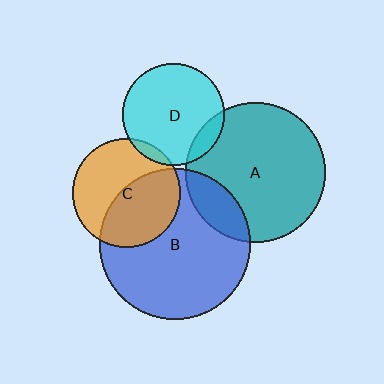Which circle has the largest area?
Circle B (blue).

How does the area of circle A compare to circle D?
Approximately 1.9 times.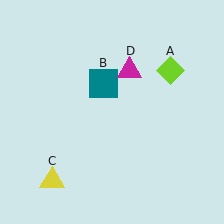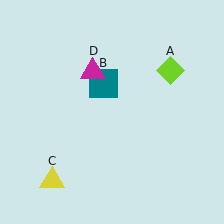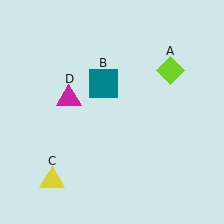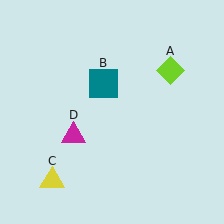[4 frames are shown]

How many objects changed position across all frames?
1 object changed position: magenta triangle (object D).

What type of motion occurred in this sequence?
The magenta triangle (object D) rotated counterclockwise around the center of the scene.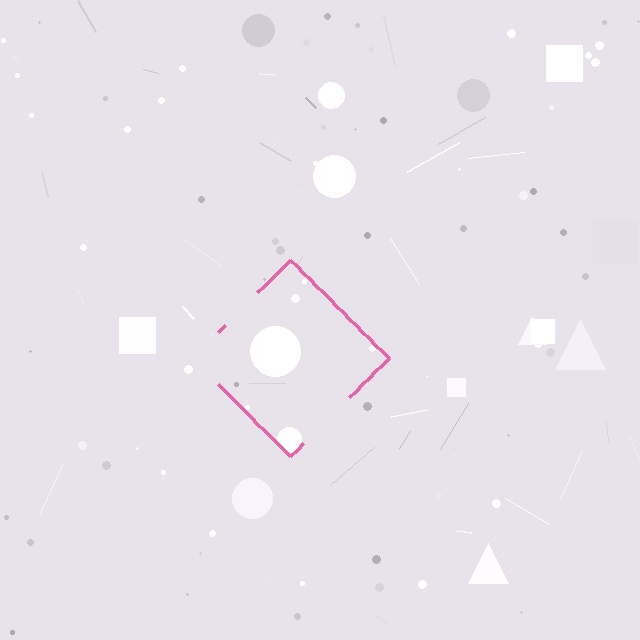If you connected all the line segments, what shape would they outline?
They would outline a diamond.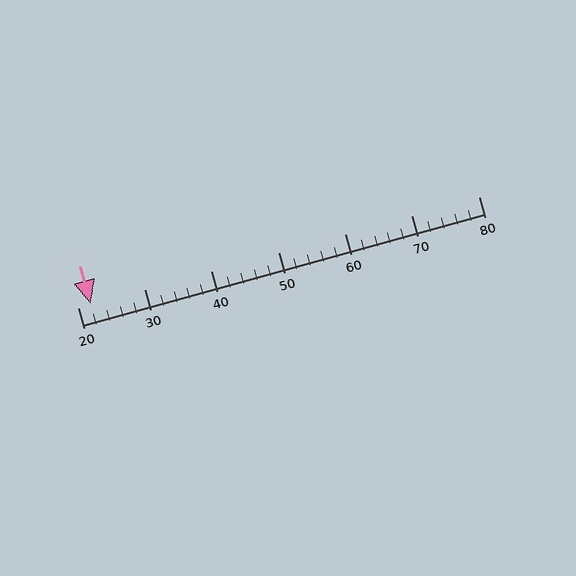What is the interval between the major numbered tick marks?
The major tick marks are spaced 10 units apart.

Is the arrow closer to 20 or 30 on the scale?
The arrow is closer to 20.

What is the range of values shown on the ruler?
The ruler shows values from 20 to 80.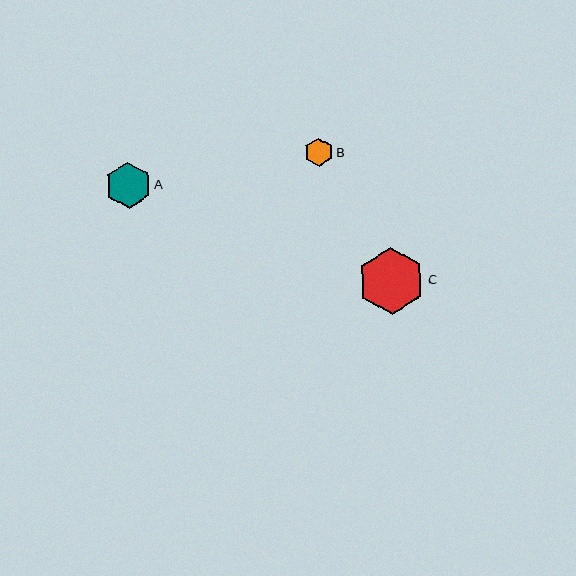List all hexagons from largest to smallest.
From largest to smallest: C, A, B.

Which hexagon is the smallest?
Hexagon B is the smallest with a size of approximately 28 pixels.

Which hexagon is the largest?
Hexagon C is the largest with a size of approximately 66 pixels.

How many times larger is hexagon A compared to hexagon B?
Hexagon A is approximately 1.6 times the size of hexagon B.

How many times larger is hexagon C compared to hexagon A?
Hexagon C is approximately 1.4 times the size of hexagon A.